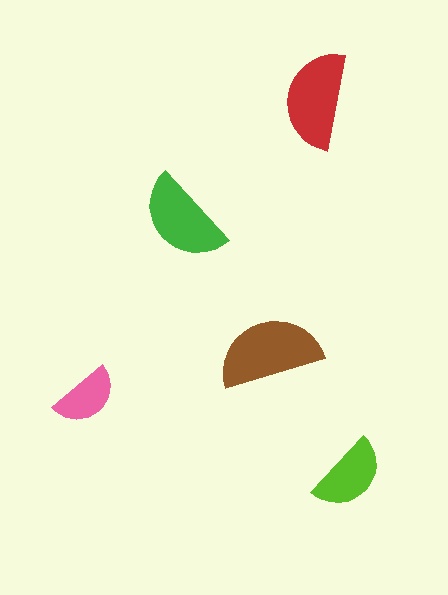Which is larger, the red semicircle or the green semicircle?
The red one.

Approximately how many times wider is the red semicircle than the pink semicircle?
About 1.5 times wider.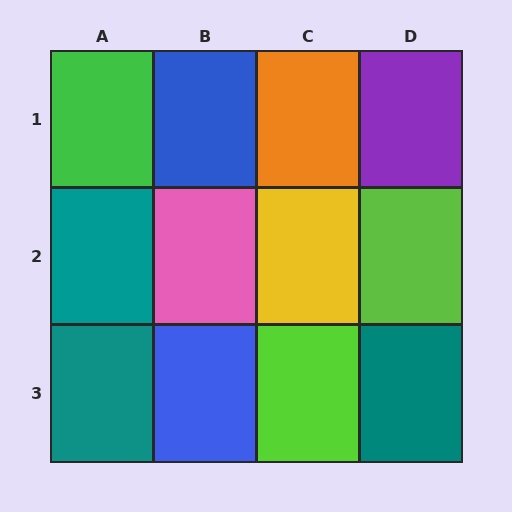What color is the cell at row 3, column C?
Lime.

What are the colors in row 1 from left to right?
Green, blue, orange, purple.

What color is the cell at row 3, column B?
Blue.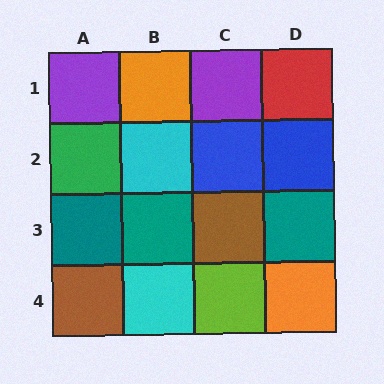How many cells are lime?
1 cell is lime.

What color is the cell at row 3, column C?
Brown.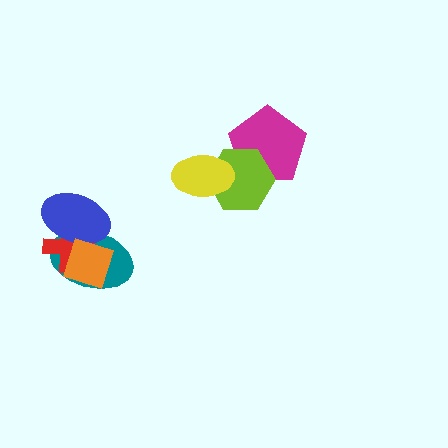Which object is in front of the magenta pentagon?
The lime hexagon is in front of the magenta pentagon.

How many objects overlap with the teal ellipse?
3 objects overlap with the teal ellipse.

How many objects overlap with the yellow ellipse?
1 object overlaps with the yellow ellipse.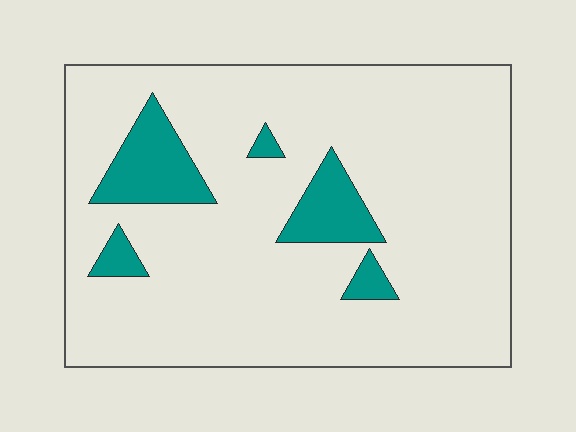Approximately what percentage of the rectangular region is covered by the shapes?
Approximately 10%.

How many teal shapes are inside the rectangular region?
5.